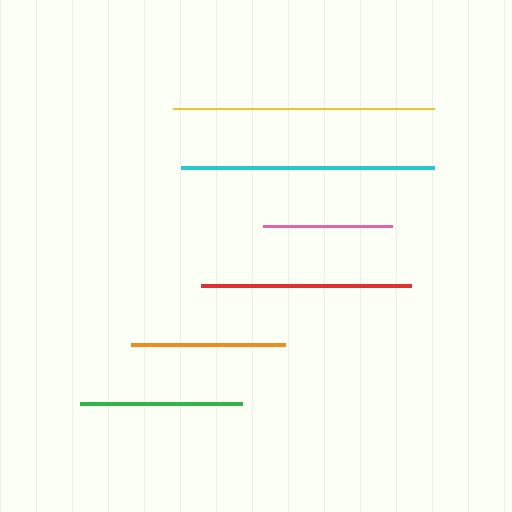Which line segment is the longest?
The yellow line is the longest at approximately 261 pixels.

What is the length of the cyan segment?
The cyan segment is approximately 254 pixels long.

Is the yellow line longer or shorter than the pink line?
The yellow line is longer than the pink line.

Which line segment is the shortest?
The pink line is the shortest at approximately 129 pixels.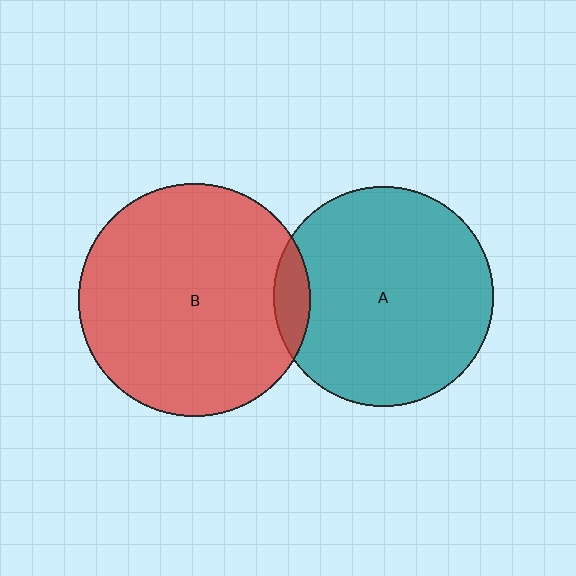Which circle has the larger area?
Circle B (red).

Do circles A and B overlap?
Yes.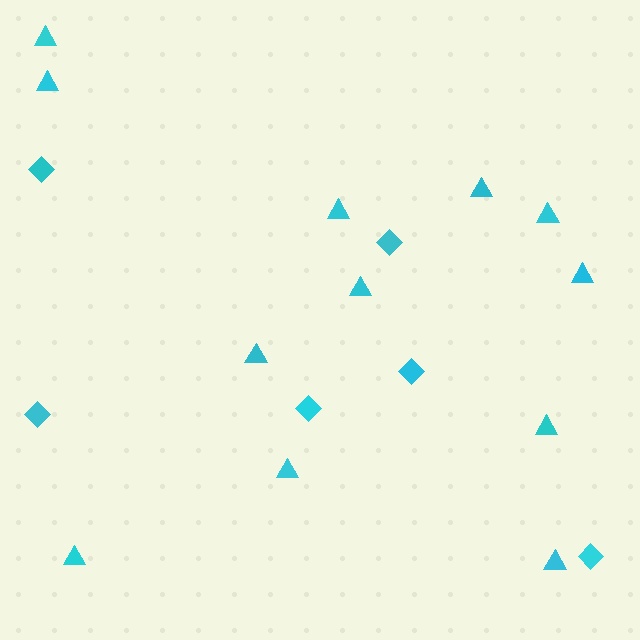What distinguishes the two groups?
There are 2 groups: one group of triangles (12) and one group of diamonds (6).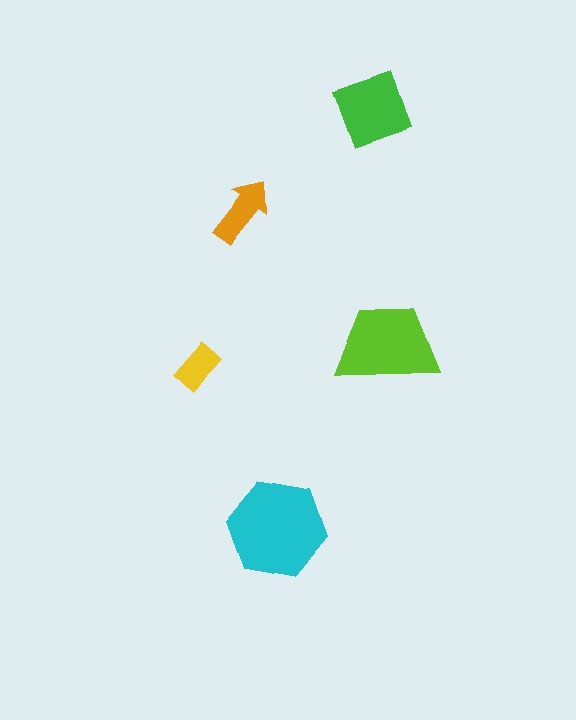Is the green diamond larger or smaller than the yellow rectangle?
Larger.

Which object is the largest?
The cyan hexagon.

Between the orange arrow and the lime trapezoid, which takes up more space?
The lime trapezoid.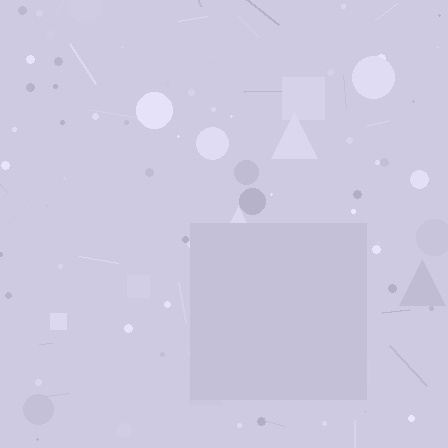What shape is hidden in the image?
A square is hidden in the image.